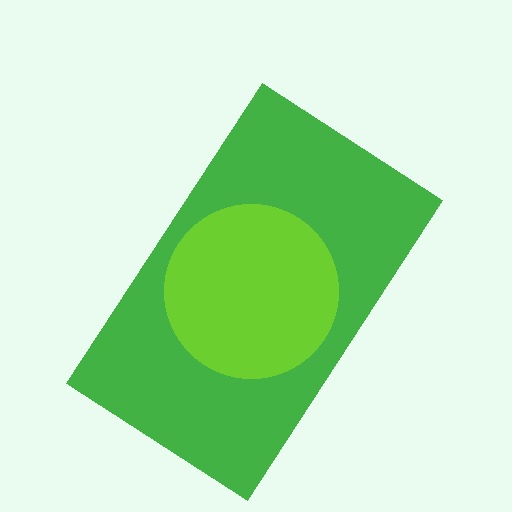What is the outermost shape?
The green rectangle.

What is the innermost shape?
The lime circle.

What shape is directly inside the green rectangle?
The lime circle.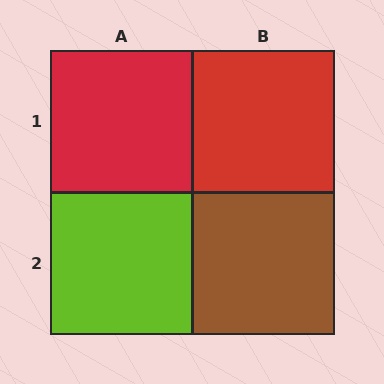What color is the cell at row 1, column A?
Red.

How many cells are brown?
1 cell is brown.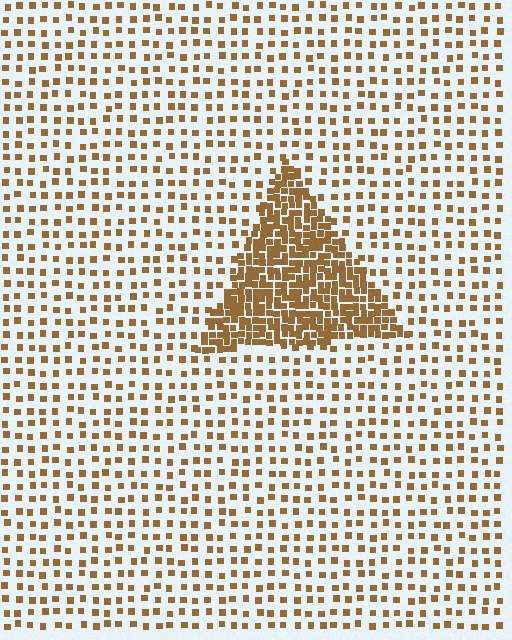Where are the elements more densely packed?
The elements are more densely packed inside the triangle boundary.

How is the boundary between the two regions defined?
The boundary is defined by a change in element density (approximately 3.1x ratio). All elements are the same color, size, and shape.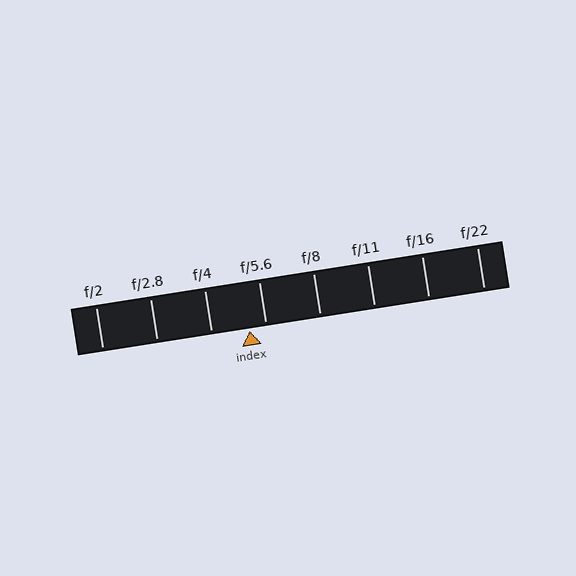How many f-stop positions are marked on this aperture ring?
There are 8 f-stop positions marked.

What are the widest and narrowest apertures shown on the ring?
The widest aperture shown is f/2 and the narrowest is f/22.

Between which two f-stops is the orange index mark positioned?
The index mark is between f/4 and f/5.6.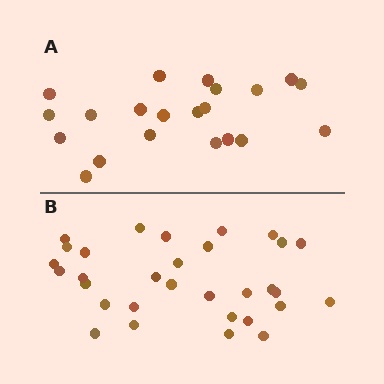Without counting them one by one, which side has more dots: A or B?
Region B (the bottom region) has more dots.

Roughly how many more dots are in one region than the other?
Region B has roughly 10 or so more dots than region A.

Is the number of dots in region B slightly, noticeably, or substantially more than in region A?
Region B has substantially more. The ratio is roughly 1.5 to 1.